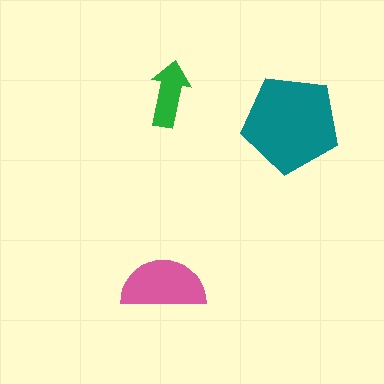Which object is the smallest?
The green arrow.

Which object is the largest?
The teal pentagon.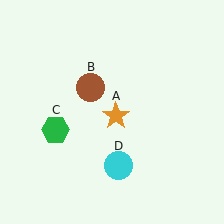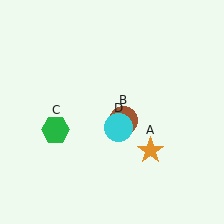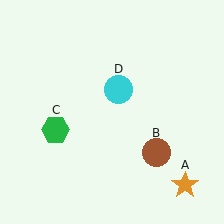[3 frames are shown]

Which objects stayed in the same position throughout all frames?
Green hexagon (object C) remained stationary.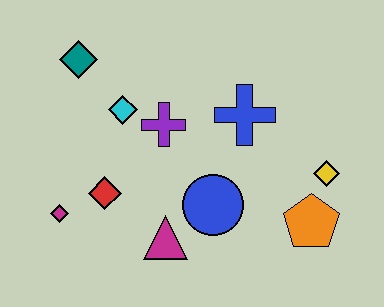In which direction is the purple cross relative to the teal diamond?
The purple cross is to the right of the teal diamond.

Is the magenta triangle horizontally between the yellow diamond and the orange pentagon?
No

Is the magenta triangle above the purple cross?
No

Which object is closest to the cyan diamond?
The purple cross is closest to the cyan diamond.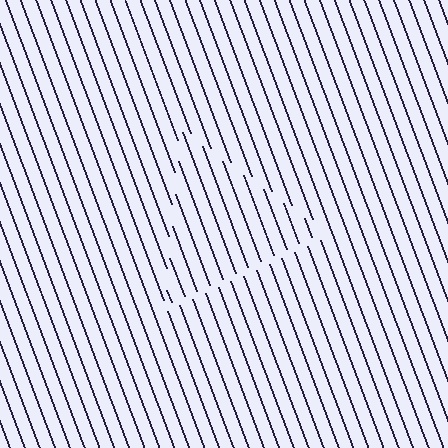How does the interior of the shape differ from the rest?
The interior of the shape contains the same grating, shifted by half a period — the contour is defined by the phase discontinuity where line-ends from the inner and outer gratings abut.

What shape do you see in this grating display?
An illusory triangle. The interior of the shape contains the same grating, shifted by half a period — the contour is defined by the phase discontinuity where line-ends from the inner and outer gratings abut.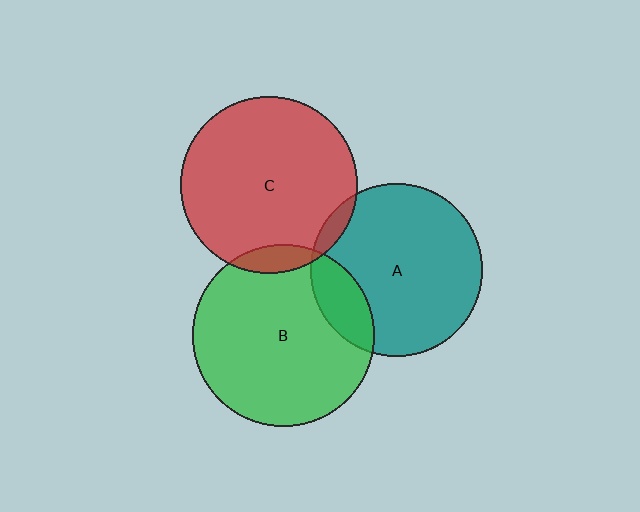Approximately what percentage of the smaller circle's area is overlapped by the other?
Approximately 5%.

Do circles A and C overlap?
Yes.